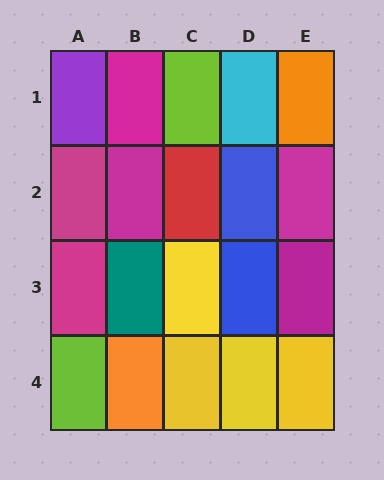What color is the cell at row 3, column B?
Teal.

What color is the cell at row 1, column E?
Orange.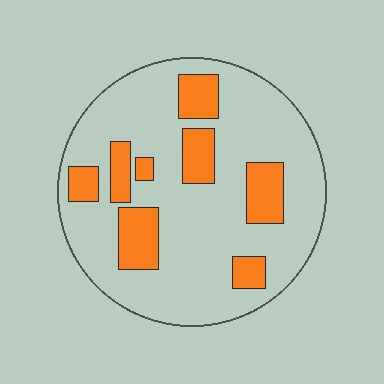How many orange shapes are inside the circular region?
8.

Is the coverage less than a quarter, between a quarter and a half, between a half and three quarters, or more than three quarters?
Less than a quarter.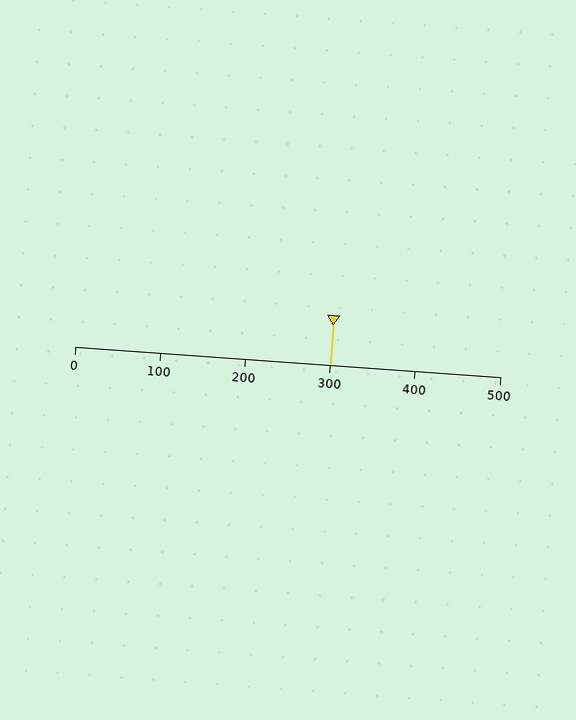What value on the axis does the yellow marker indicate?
The marker indicates approximately 300.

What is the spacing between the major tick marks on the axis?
The major ticks are spaced 100 apart.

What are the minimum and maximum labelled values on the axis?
The axis runs from 0 to 500.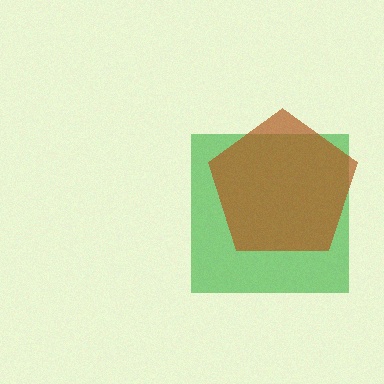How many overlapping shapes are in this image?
There are 2 overlapping shapes in the image.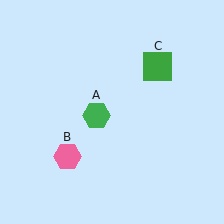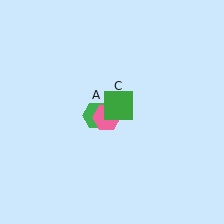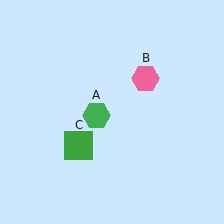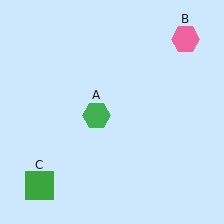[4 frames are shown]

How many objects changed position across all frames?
2 objects changed position: pink hexagon (object B), green square (object C).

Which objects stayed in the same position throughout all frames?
Green hexagon (object A) remained stationary.